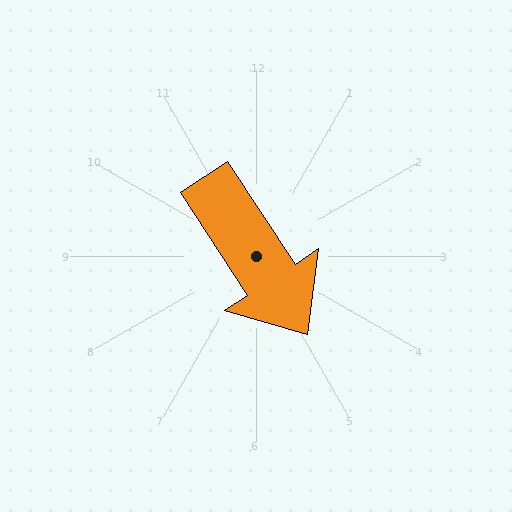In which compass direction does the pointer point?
Southeast.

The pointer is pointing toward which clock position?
Roughly 5 o'clock.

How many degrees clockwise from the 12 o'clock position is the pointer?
Approximately 147 degrees.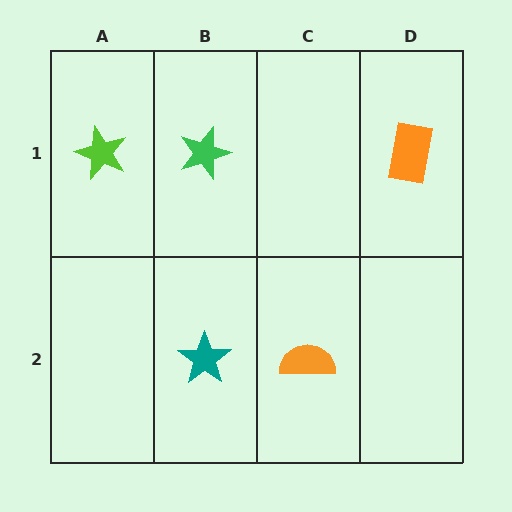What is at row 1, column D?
An orange rectangle.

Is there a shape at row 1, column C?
No, that cell is empty.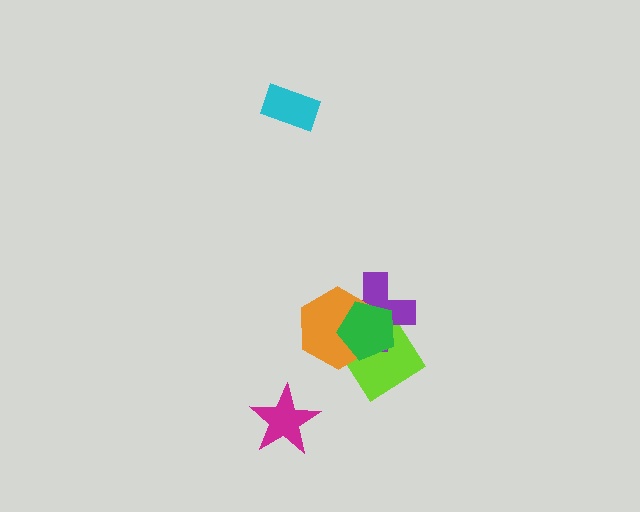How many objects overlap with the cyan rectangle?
0 objects overlap with the cyan rectangle.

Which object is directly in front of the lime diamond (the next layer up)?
The purple cross is directly in front of the lime diamond.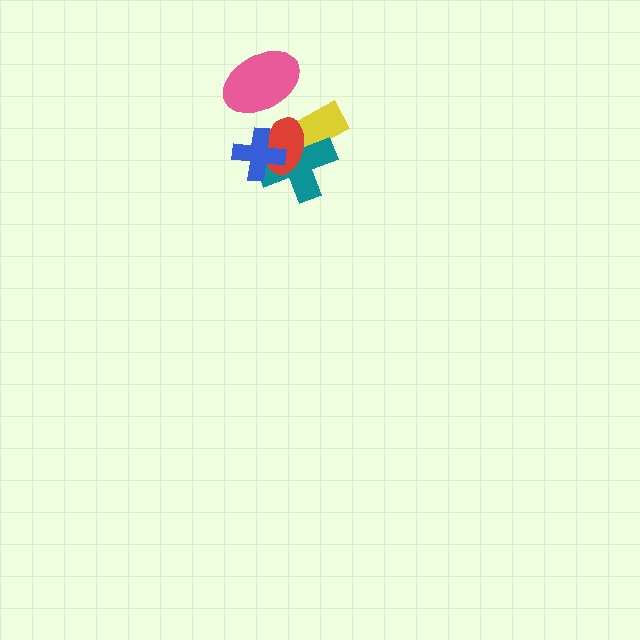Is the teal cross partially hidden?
Yes, it is partially covered by another shape.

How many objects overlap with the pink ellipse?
0 objects overlap with the pink ellipse.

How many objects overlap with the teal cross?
3 objects overlap with the teal cross.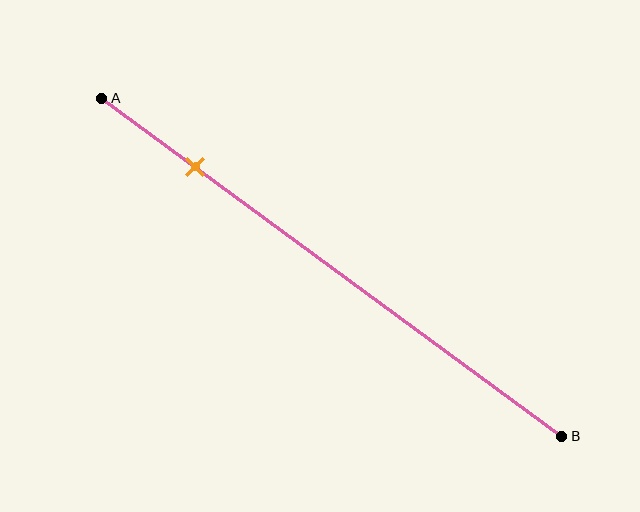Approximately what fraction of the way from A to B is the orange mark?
The orange mark is approximately 20% of the way from A to B.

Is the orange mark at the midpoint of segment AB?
No, the mark is at about 20% from A, not at the 50% midpoint.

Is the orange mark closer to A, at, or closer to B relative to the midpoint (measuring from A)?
The orange mark is closer to point A than the midpoint of segment AB.